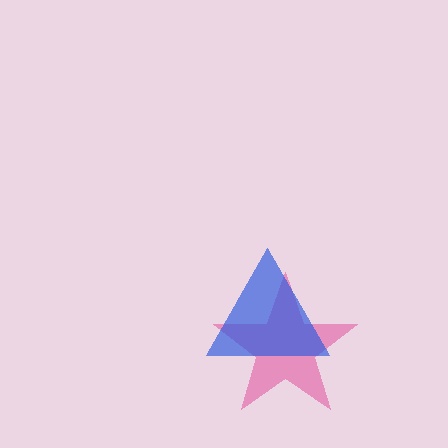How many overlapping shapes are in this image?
There are 2 overlapping shapes in the image.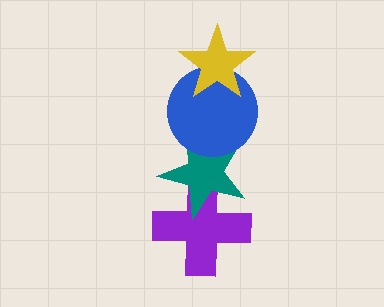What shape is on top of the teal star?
The blue circle is on top of the teal star.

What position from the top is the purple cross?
The purple cross is 4th from the top.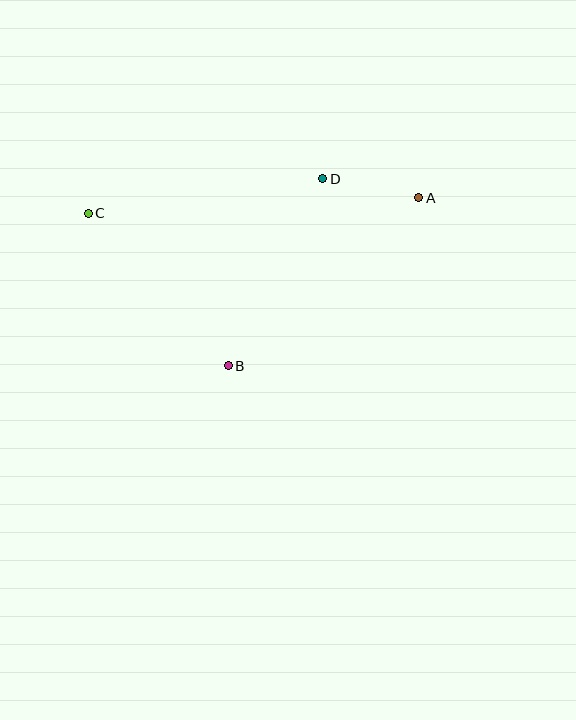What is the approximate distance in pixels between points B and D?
The distance between B and D is approximately 210 pixels.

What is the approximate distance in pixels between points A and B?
The distance between A and B is approximately 254 pixels.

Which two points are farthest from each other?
Points A and C are farthest from each other.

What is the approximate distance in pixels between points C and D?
The distance between C and D is approximately 237 pixels.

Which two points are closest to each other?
Points A and D are closest to each other.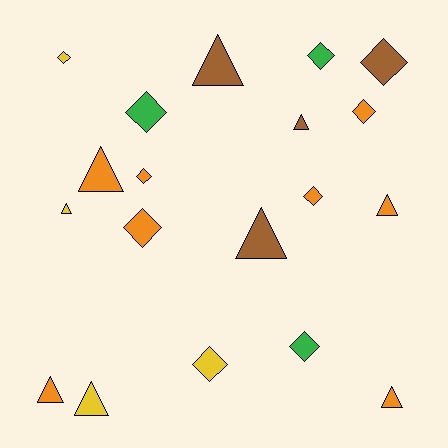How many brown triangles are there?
There are 3 brown triangles.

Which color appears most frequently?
Orange, with 8 objects.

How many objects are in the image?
There are 19 objects.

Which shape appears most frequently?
Diamond, with 10 objects.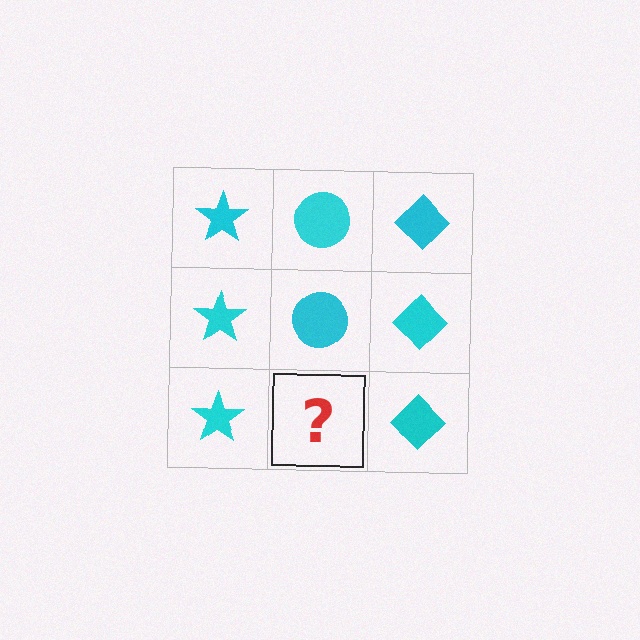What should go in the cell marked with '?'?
The missing cell should contain a cyan circle.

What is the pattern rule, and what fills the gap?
The rule is that each column has a consistent shape. The gap should be filled with a cyan circle.